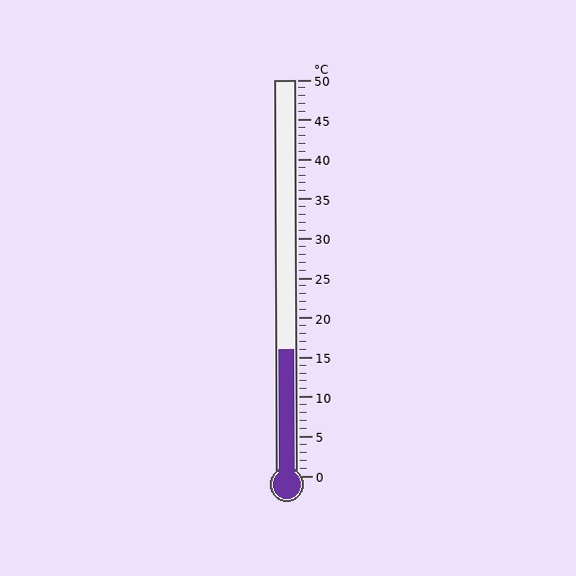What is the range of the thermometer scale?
The thermometer scale ranges from 0°C to 50°C.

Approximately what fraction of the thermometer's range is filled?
The thermometer is filled to approximately 30% of its range.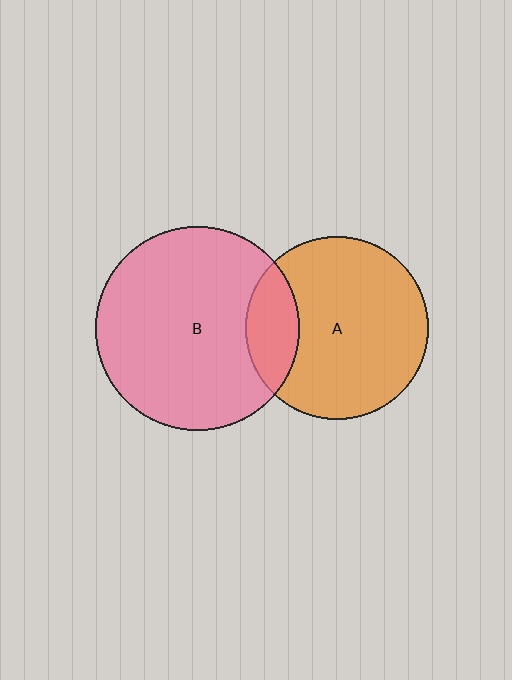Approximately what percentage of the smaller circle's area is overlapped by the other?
Approximately 20%.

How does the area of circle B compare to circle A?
Approximately 1.3 times.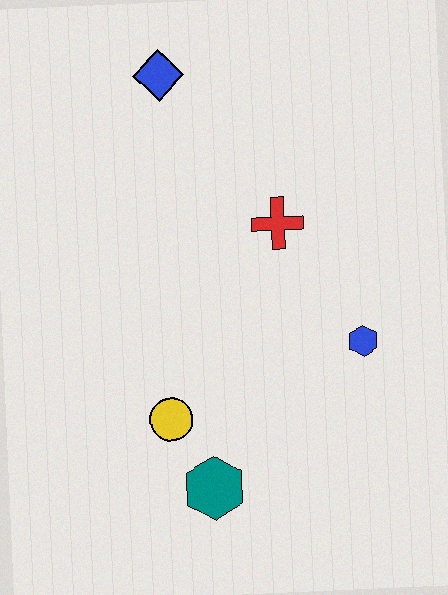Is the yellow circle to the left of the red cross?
Yes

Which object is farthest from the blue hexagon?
The blue diamond is farthest from the blue hexagon.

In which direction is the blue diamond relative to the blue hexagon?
The blue diamond is above the blue hexagon.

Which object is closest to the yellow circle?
The teal hexagon is closest to the yellow circle.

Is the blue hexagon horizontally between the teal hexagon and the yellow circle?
No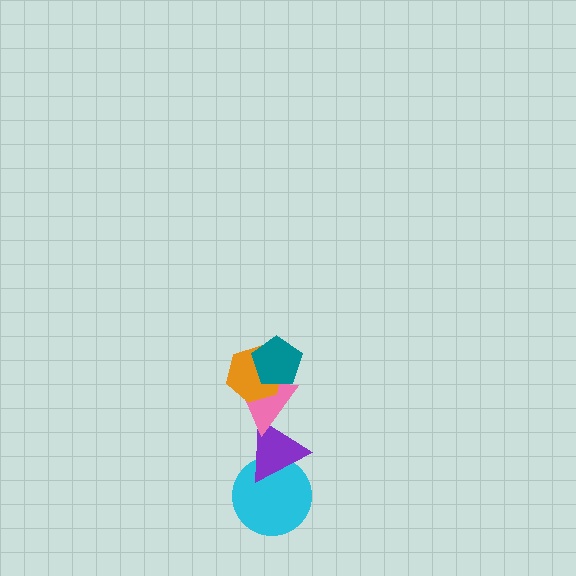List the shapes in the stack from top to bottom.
From top to bottom: the teal pentagon, the orange hexagon, the pink triangle, the purple triangle, the cyan circle.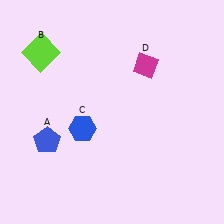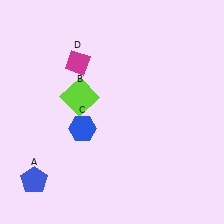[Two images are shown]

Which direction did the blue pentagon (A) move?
The blue pentagon (A) moved down.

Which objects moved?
The objects that moved are: the blue pentagon (A), the lime square (B), the magenta diamond (D).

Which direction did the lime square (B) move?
The lime square (B) moved down.